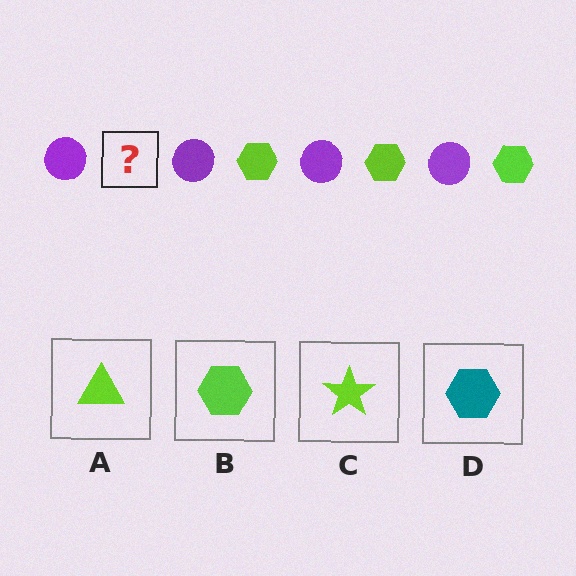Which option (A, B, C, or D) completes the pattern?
B.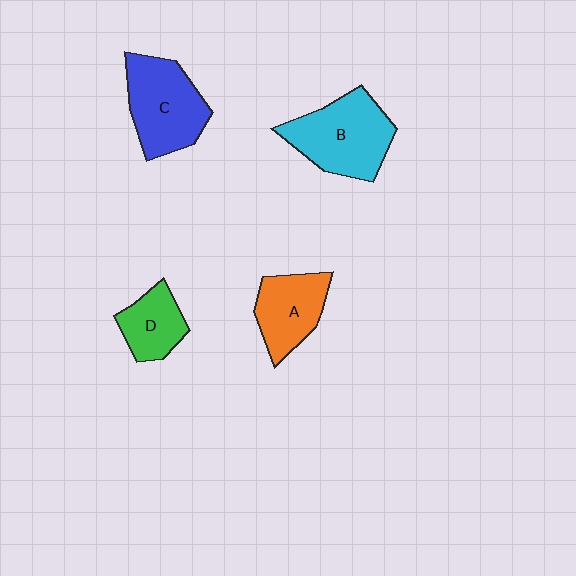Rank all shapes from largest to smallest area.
From largest to smallest: B (cyan), C (blue), A (orange), D (green).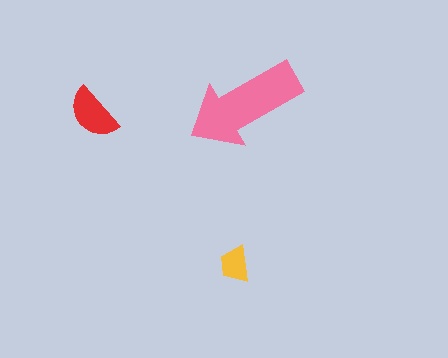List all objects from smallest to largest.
The yellow trapezoid, the red semicircle, the pink arrow.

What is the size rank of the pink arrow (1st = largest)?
1st.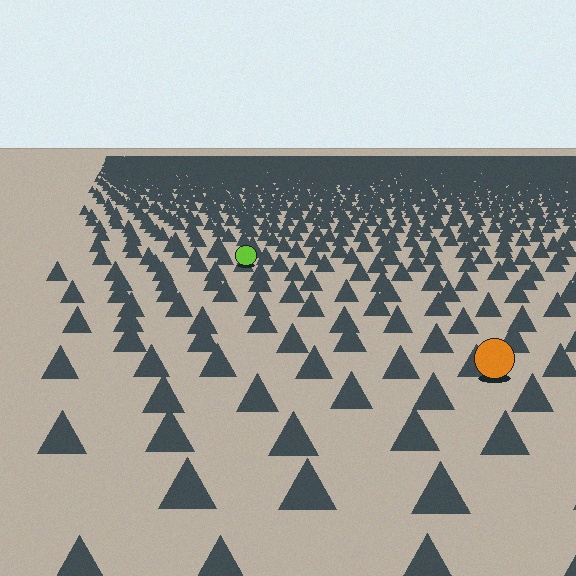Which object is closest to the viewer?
The orange circle is closest. The texture marks near it are larger and more spread out.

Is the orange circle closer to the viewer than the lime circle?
Yes. The orange circle is closer — you can tell from the texture gradient: the ground texture is coarser near it.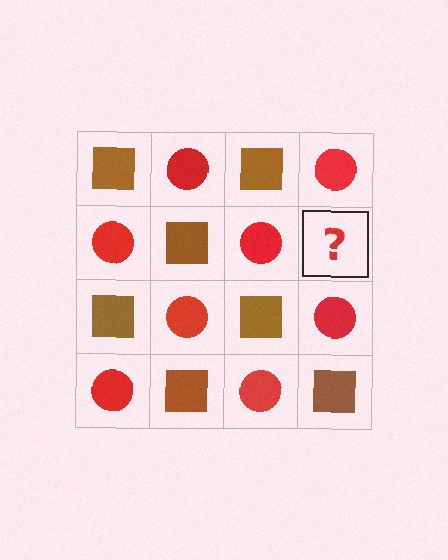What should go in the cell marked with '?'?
The missing cell should contain a brown square.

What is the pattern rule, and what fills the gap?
The rule is that it alternates brown square and red circle in a checkerboard pattern. The gap should be filled with a brown square.